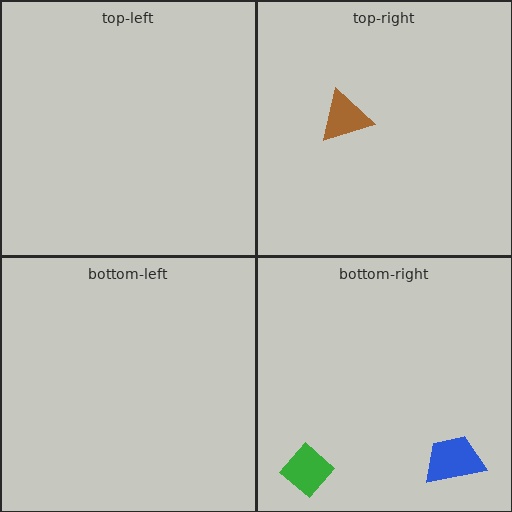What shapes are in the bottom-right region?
The green diamond, the blue trapezoid.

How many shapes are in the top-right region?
1.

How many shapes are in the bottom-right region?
2.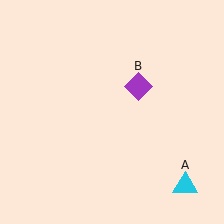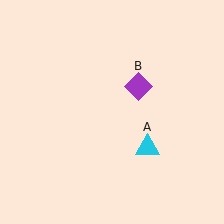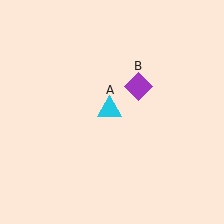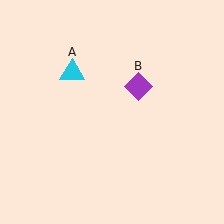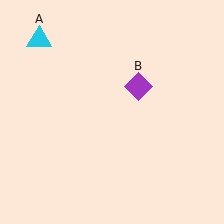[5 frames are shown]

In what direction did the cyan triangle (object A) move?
The cyan triangle (object A) moved up and to the left.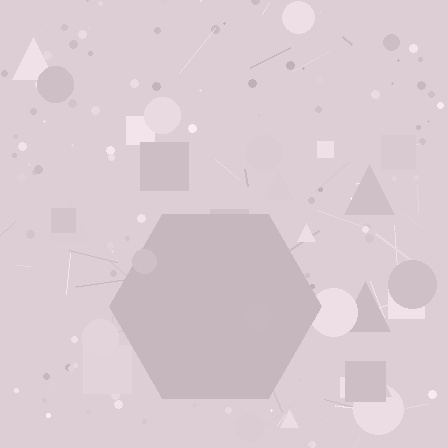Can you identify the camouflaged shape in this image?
The camouflaged shape is a hexagon.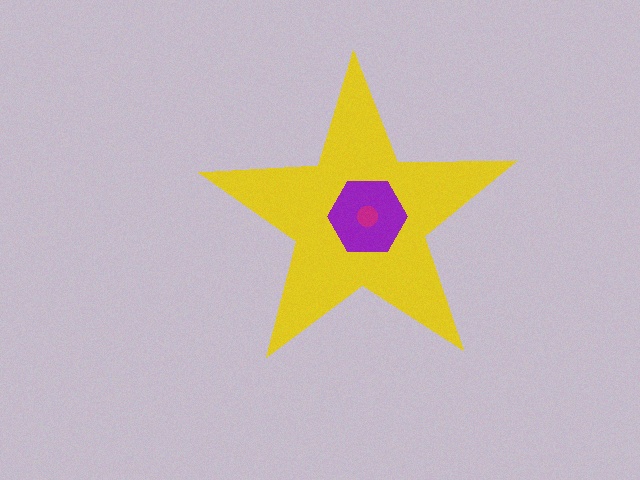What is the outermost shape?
The yellow star.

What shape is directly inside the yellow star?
The purple hexagon.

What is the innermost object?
The magenta circle.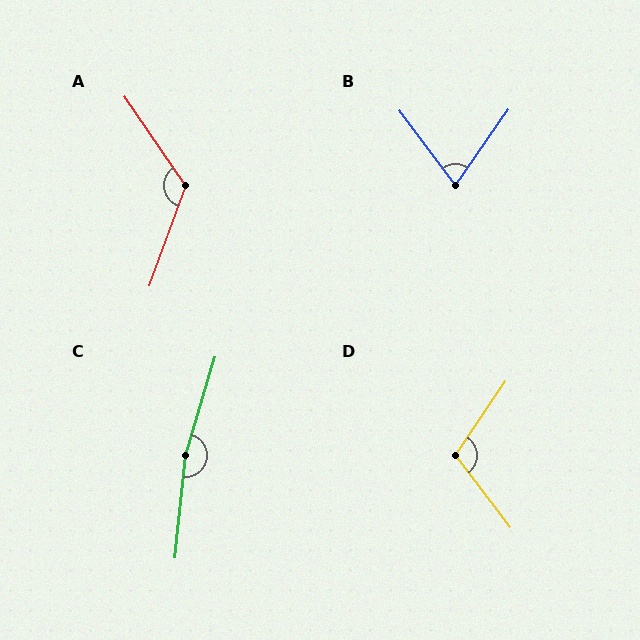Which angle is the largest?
C, at approximately 169 degrees.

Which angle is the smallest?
B, at approximately 71 degrees.